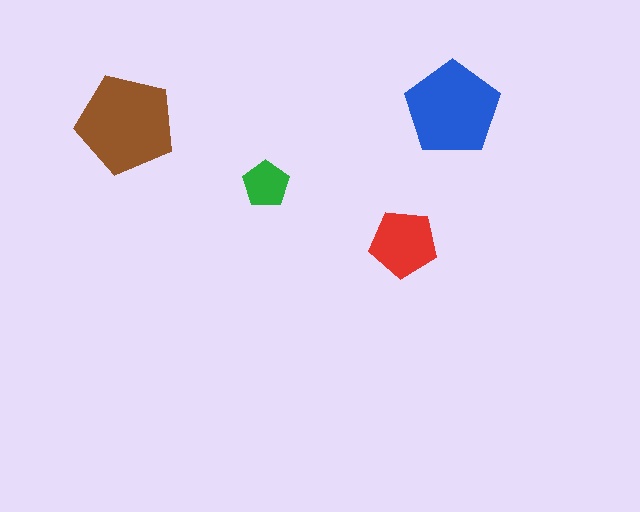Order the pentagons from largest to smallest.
the brown one, the blue one, the red one, the green one.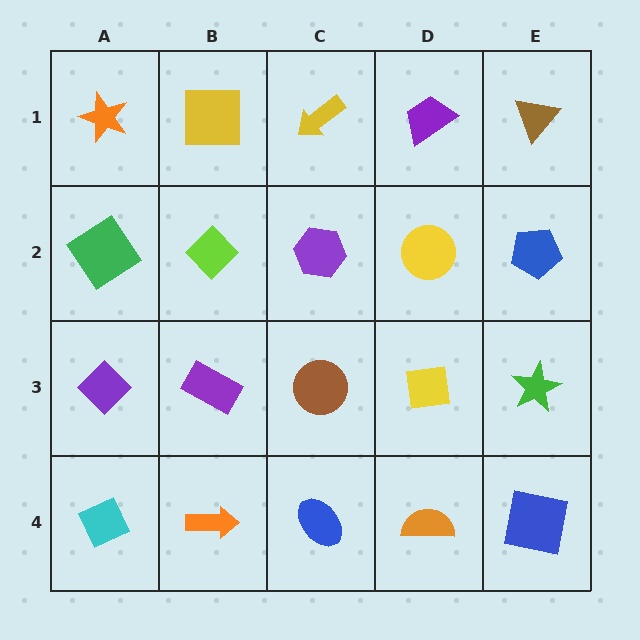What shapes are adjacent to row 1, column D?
A yellow circle (row 2, column D), a yellow arrow (row 1, column C), a brown triangle (row 1, column E).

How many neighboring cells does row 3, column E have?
3.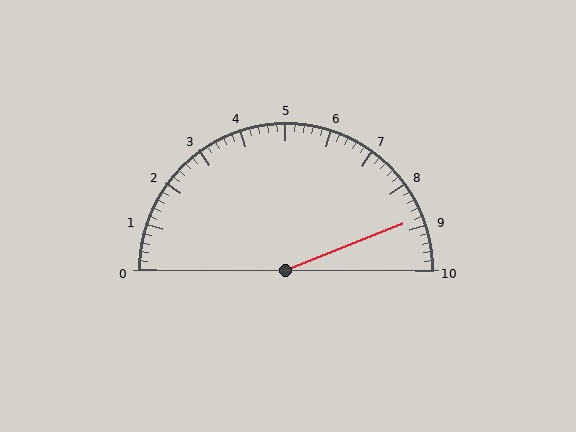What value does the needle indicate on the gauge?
The needle indicates approximately 8.8.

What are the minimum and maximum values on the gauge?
The gauge ranges from 0 to 10.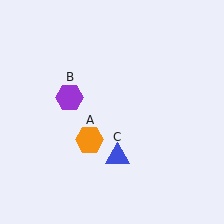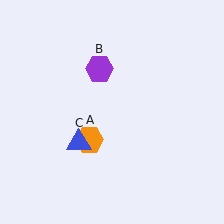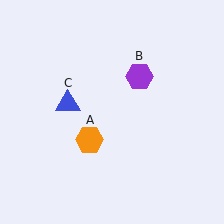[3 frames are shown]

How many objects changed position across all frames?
2 objects changed position: purple hexagon (object B), blue triangle (object C).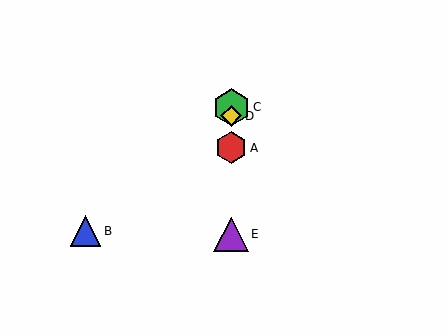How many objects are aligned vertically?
4 objects (A, C, D, E) are aligned vertically.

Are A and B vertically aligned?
No, A is at x≈231 and B is at x≈86.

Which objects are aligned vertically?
Objects A, C, D, E are aligned vertically.